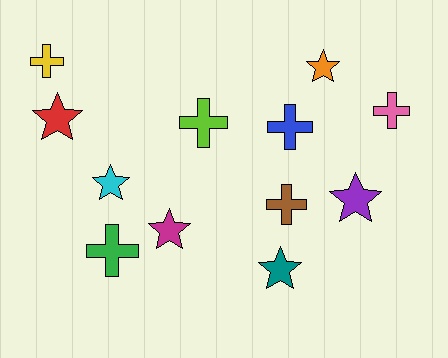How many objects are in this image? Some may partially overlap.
There are 12 objects.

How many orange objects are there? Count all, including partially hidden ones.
There is 1 orange object.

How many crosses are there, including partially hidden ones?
There are 6 crosses.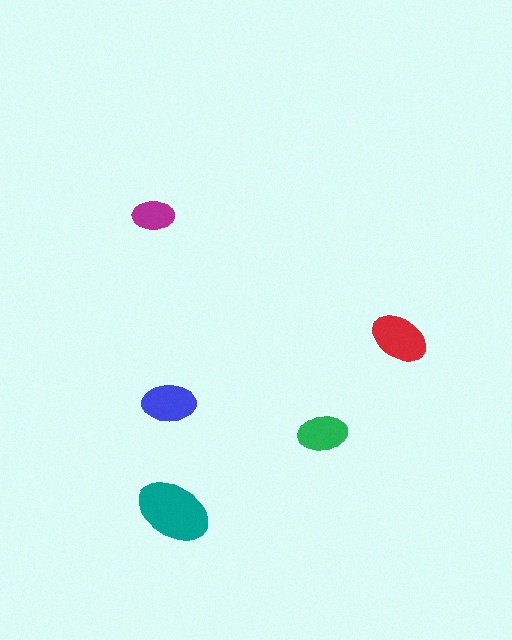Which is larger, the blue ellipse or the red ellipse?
The red one.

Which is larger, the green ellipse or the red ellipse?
The red one.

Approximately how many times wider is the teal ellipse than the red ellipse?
About 1.5 times wider.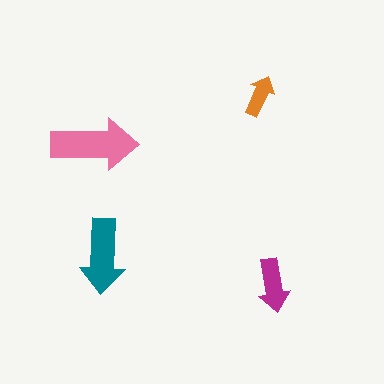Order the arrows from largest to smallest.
the pink one, the teal one, the magenta one, the orange one.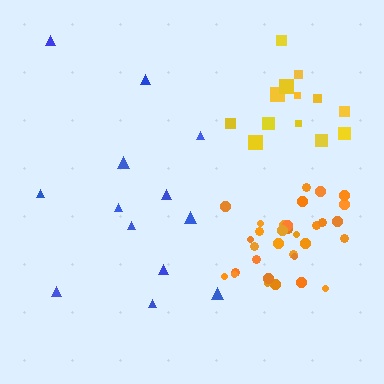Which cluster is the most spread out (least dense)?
Blue.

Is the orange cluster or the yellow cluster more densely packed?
Orange.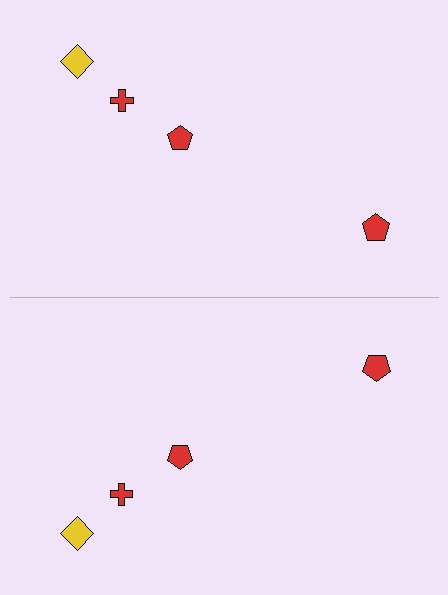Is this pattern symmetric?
Yes, this pattern has bilateral (reflection) symmetry.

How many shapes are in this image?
There are 8 shapes in this image.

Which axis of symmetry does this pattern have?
The pattern has a horizontal axis of symmetry running through the center of the image.